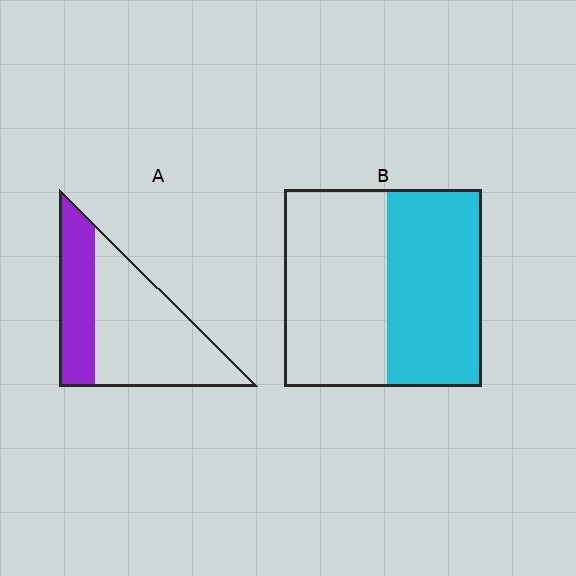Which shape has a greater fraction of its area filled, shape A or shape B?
Shape B.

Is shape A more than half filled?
No.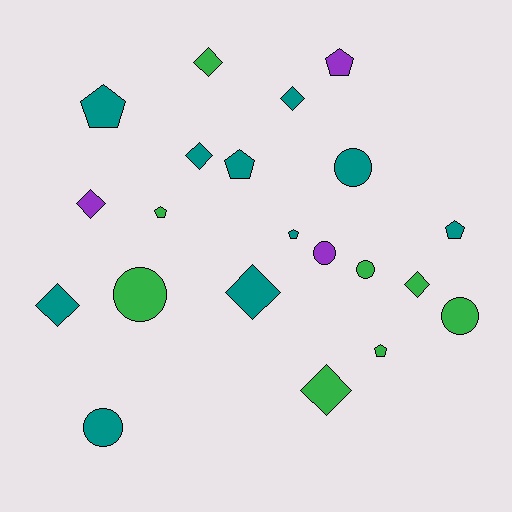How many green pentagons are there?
There are 2 green pentagons.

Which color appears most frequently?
Teal, with 10 objects.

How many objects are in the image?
There are 21 objects.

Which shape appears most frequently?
Diamond, with 8 objects.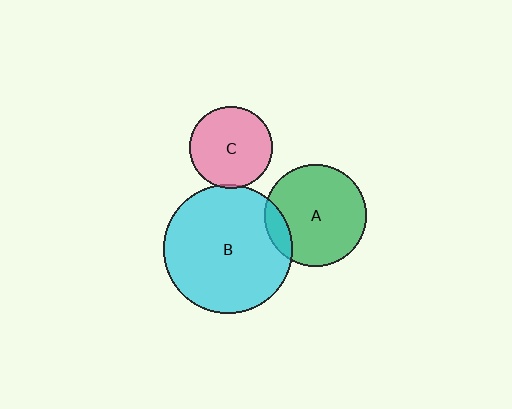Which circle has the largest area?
Circle B (cyan).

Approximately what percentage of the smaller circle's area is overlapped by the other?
Approximately 5%.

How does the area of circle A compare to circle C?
Approximately 1.5 times.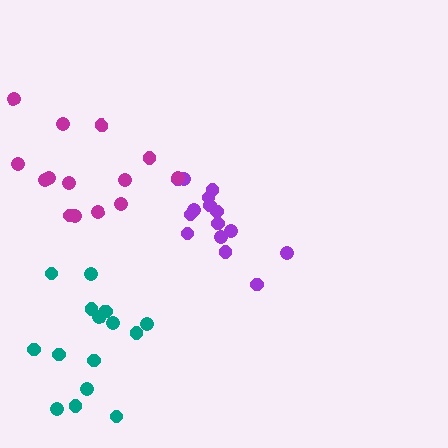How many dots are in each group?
Group 1: 15 dots, Group 2: 15 dots, Group 3: 14 dots (44 total).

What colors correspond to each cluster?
The clusters are colored: teal, purple, magenta.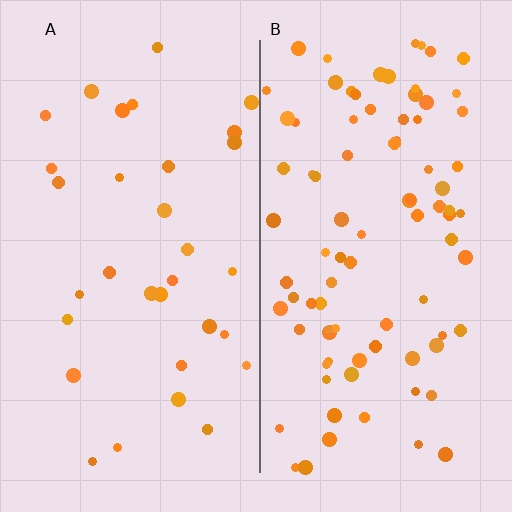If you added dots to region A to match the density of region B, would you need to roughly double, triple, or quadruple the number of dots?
Approximately triple.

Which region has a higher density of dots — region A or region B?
B (the right).